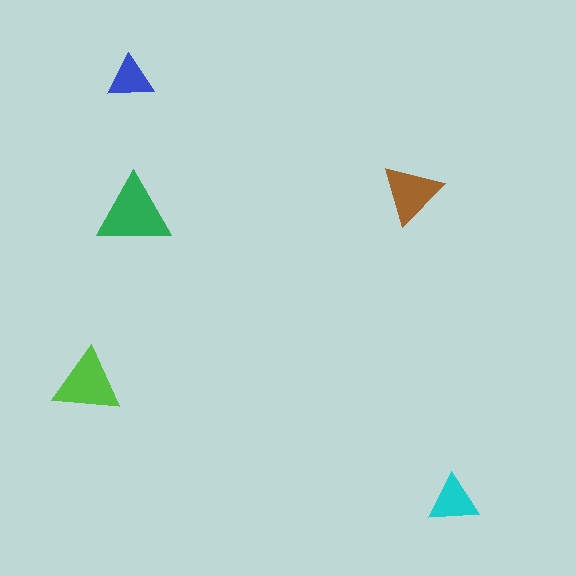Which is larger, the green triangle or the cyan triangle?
The green one.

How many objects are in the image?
There are 5 objects in the image.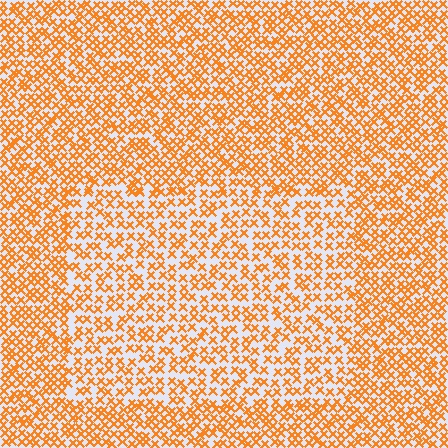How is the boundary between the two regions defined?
The boundary is defined by a change in element density (approximately 1.5x ratio). All elements are the same color, size, and shape.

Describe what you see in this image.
The image contains small orange elements arranged at two different densities. A rectangle-shaped region is visible where the elements are less densely packed than the surrounding area.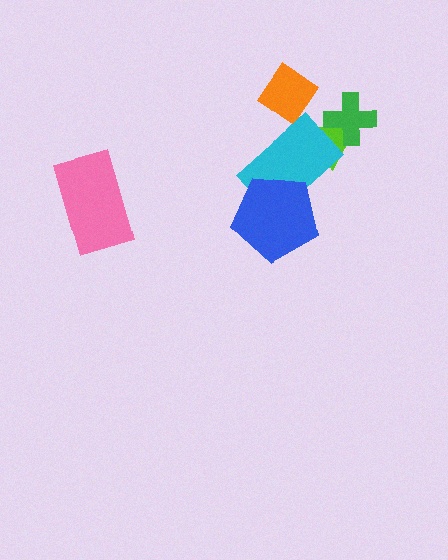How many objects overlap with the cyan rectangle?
2 objects overlap with the cyan rectangle.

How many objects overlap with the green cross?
1 object overlaps with the green cross.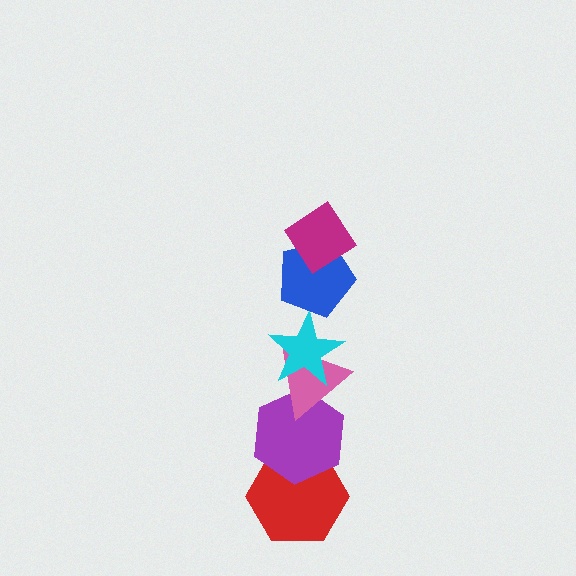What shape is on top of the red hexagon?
The purple hexagon is on top of the red hexagon.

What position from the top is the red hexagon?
The red hexagon is 6th from the top.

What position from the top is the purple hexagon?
The purple hexagon is 5th from the top.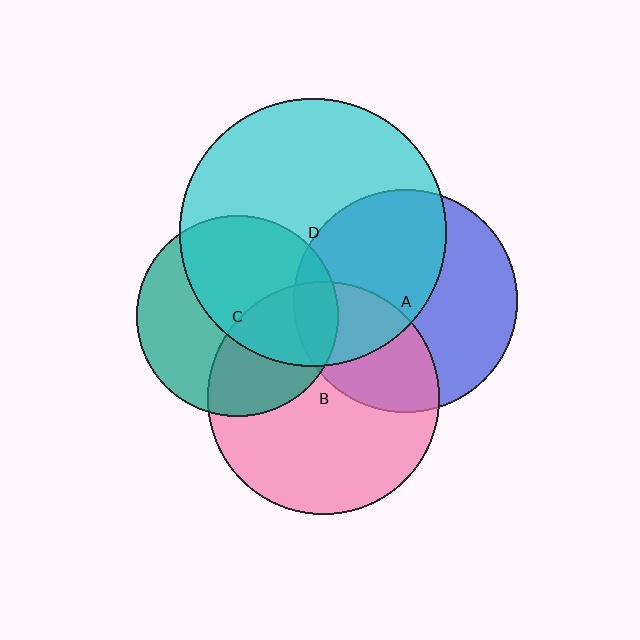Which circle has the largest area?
Circle D (cyan).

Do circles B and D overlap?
Yes.